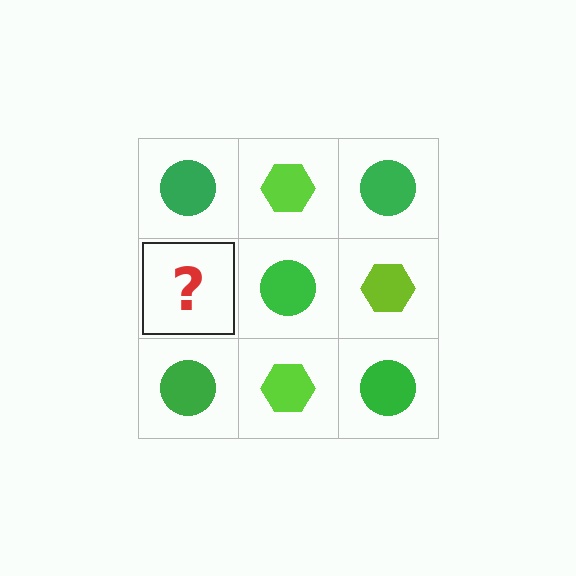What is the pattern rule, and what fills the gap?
The rule is that it alternates green circle and lime hexagon in a checkerboard pattern. The gap should be filled with a lime hexagon.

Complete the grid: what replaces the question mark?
The question mark should be replaced with a lime hexagon.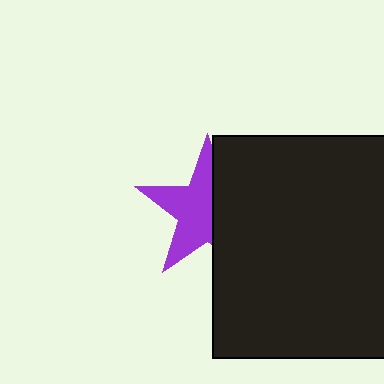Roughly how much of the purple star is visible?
About half of it is visible (roughly 56%).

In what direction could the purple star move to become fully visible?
The purple star could move left. That would shift it out from behind the black square entirely.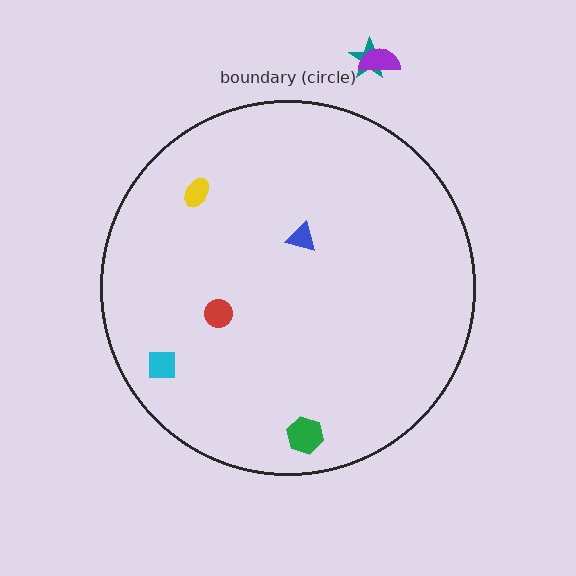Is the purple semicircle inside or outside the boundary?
Outside.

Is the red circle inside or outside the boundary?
Inside.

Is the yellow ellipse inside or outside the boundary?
Inside.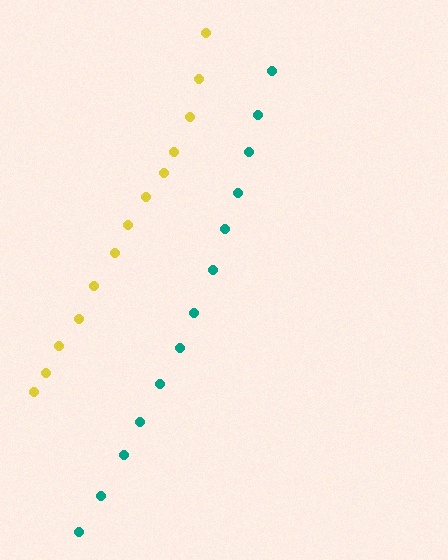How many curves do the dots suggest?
There are 2 distinct paths.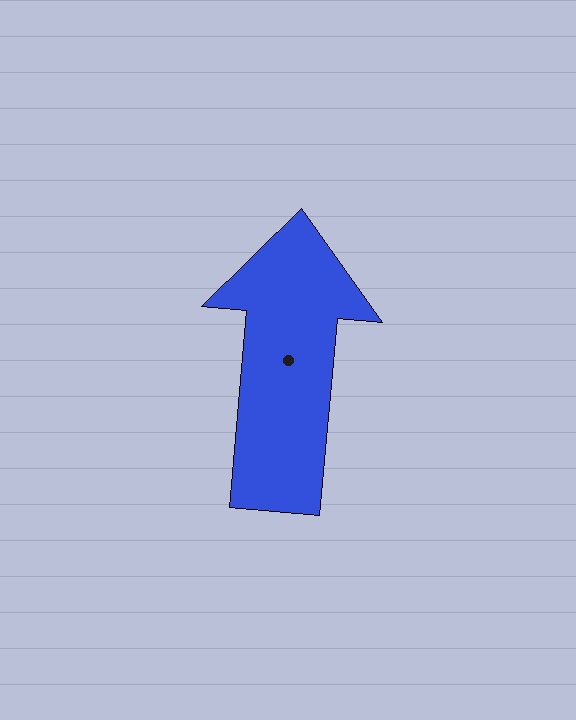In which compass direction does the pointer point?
North.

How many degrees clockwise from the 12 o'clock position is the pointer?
Approximately 5 degrees.